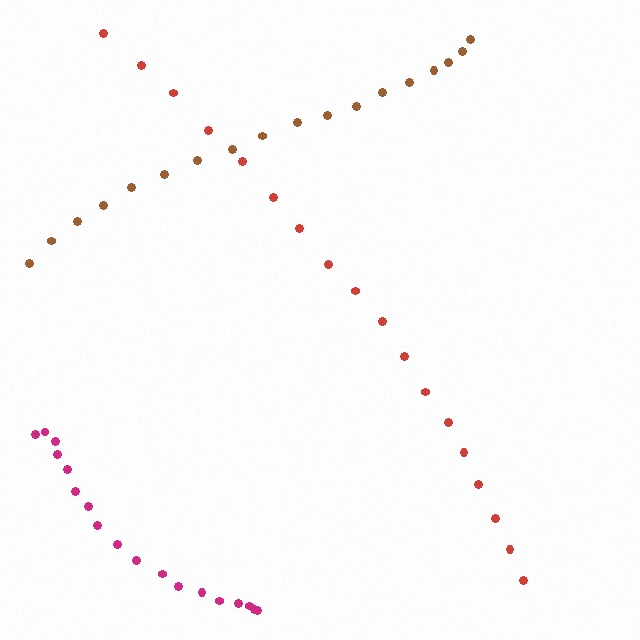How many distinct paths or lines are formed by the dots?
There are 3 distinct paths.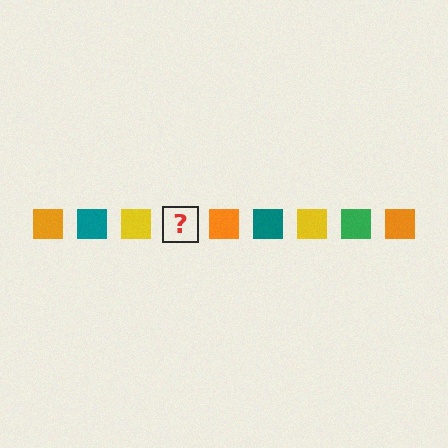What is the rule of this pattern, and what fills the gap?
The rule is that the pattern cycles through orange, teal, yellow, green squares. The gap should be filled with a green square.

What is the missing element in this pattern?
The missing element is a green square.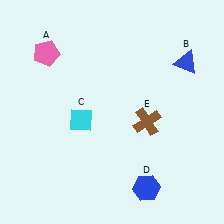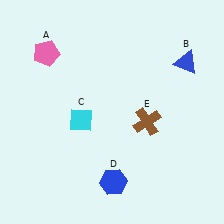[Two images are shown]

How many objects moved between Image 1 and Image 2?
1 object moved between the two images.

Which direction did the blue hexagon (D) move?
The blue hexagon (D) moved left.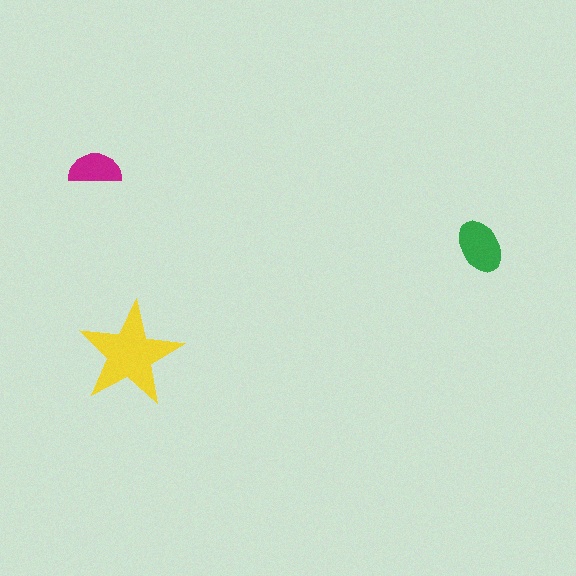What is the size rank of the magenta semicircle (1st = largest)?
3rd.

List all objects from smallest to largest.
The magenta semicircle, the green ellipse, the yellow star.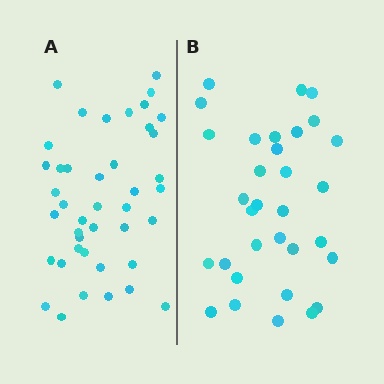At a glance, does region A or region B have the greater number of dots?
Region A (the left region) has more dots.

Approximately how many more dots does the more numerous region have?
Region A has roughly 10 or so more dots than region B.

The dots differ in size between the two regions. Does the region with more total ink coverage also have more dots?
No. Region B has more total ink coverage because its dots are larger, but region A actually contains more individual dots. Total area can be misleading — the number of items is what matters here.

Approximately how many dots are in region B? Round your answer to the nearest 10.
About 30 dots. (The exact count is 32, which rounds to 30.)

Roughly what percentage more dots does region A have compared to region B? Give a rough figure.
About 30% more.